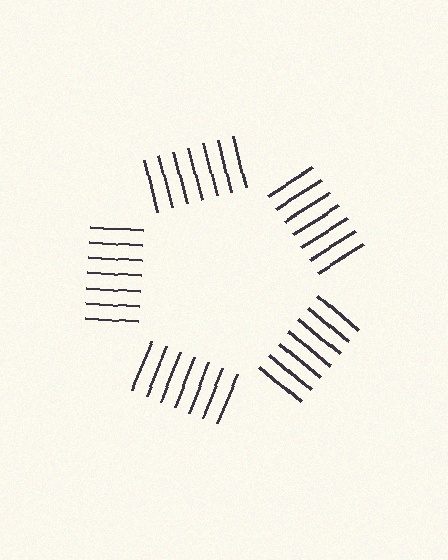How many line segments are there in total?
35 — 7 along each of the 5 edges.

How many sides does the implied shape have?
5 sides — the line-ends trace a pentagon.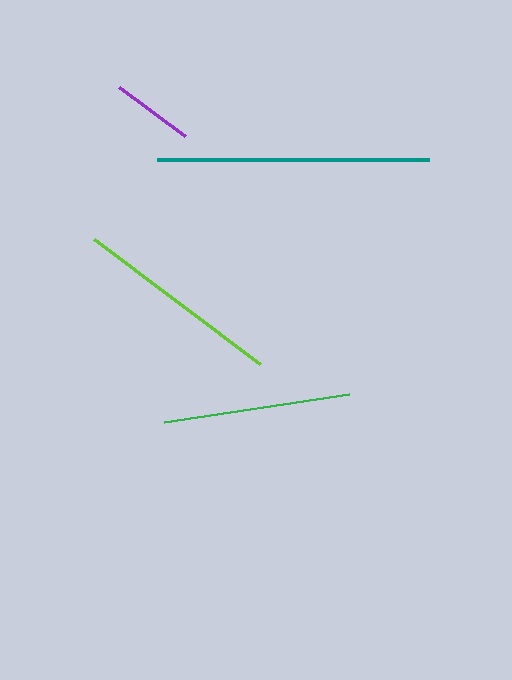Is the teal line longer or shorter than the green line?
The teal line is longer than the green line.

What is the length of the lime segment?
The lime segment is approximately 208 pixels long.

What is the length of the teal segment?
The teal segment is approximately 272 pixels long.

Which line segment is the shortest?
The purple line is the shortest at approximately 82 pixels.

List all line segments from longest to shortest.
From longest to shortest: teal, lime, green, purple.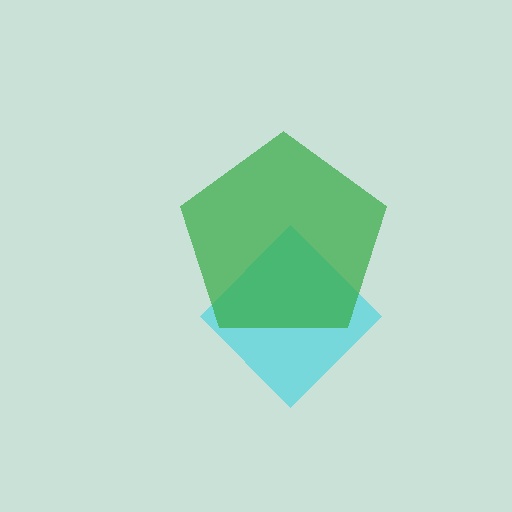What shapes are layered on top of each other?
The layered shapes are: a cyan diamond, a green pentagon.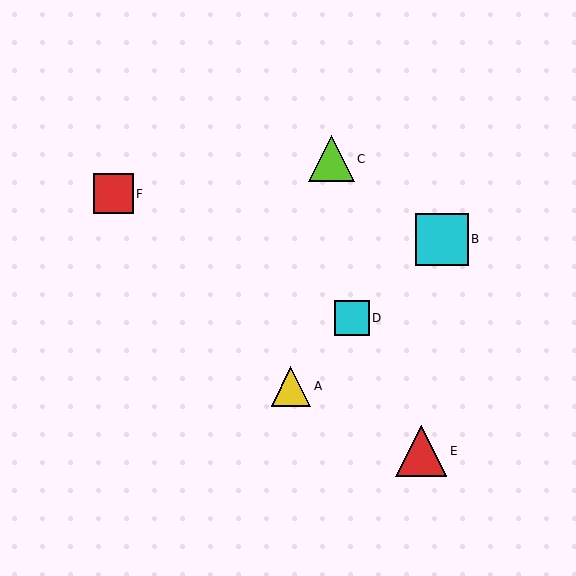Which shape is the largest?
The cyan square (labeled B) is the largest.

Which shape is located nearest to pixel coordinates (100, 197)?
The red square (labeled F) at (113, 194) is nearest to that location.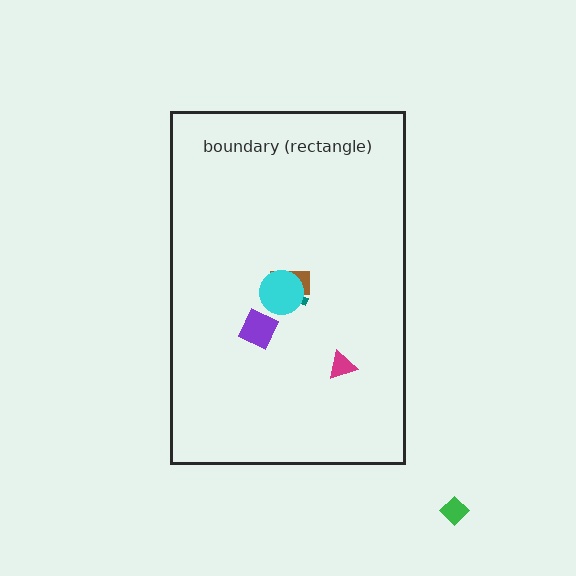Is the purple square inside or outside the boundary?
Inside.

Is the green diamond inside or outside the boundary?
Outside.